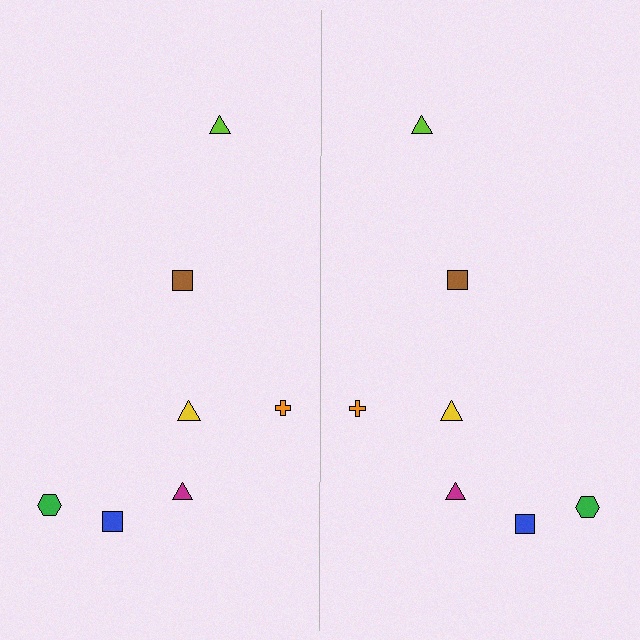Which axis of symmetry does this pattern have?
The pattern has a vertical axis of symmetry running through the center of the image.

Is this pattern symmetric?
Yes, this pattern has bilateral (reflection) symmetry.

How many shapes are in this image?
There are 14 shapes in this image.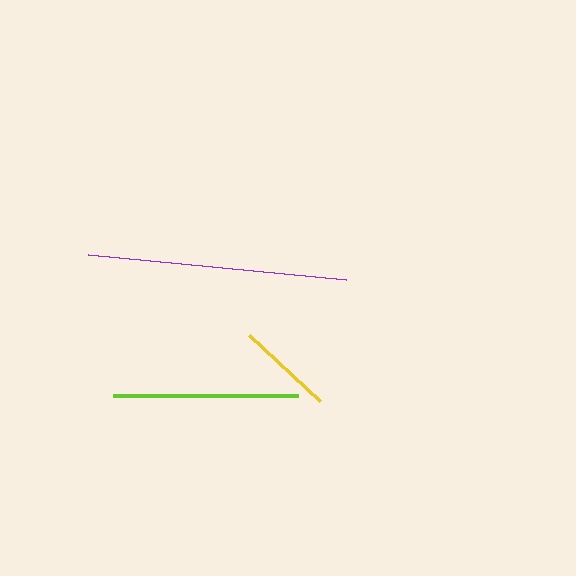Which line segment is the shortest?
The yellow line is the shortest at approximately 97 pixels.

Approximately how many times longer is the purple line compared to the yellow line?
The purple line is approximately 2.7 times the length of the yellow line.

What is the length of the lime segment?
The lime segment is approximately 185 pixels long.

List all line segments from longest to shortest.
From longest to shortest: purple, lime, yellow.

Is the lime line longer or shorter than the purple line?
The purple line is longer than the lime line.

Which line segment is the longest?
The purple line is the longest at approximately 259 pixels.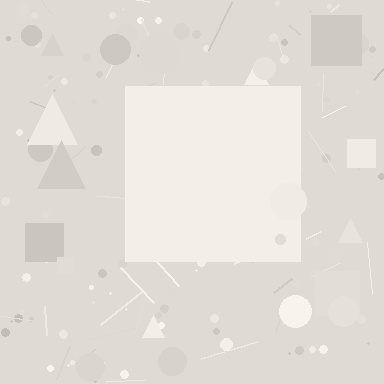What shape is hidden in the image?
A square is hidden in the image.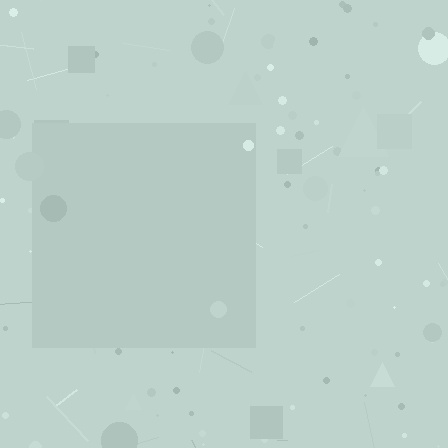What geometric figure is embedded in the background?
A square is embedded in the background.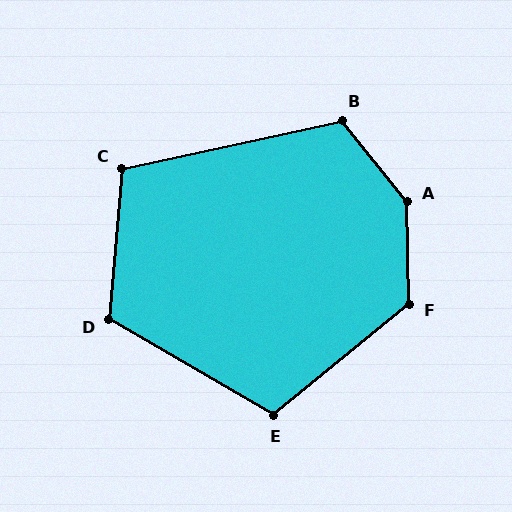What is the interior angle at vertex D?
Approximately 115 degrees (obtuse).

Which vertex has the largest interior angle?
A, at approximately 142 degrees.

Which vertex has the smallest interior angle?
C, at approximately 107 degrees.